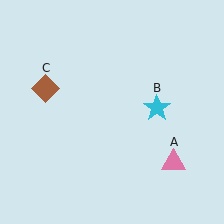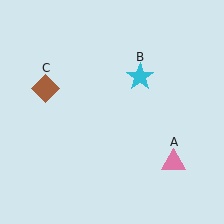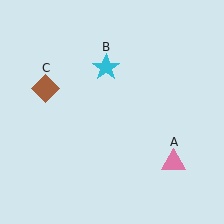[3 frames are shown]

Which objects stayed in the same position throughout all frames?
Pink triangle (object A) and brown diamond (object C) remained stationary.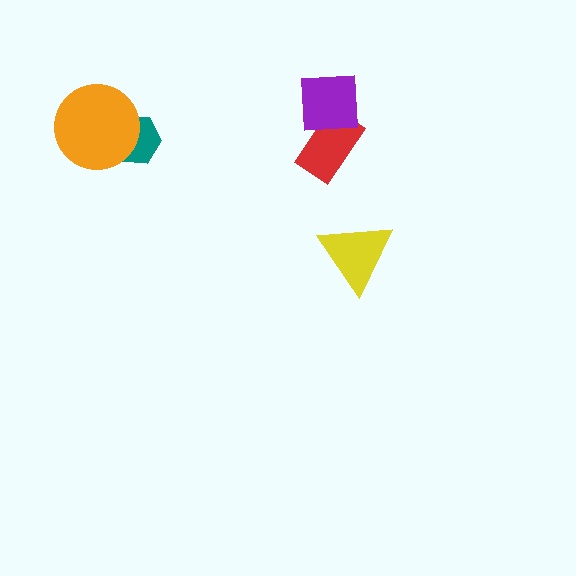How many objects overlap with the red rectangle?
1 object overlaps with the red rectangle.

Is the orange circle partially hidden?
No, no other shape covers it.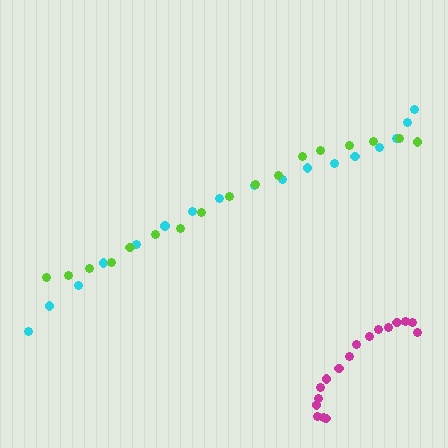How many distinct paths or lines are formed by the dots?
There are 3 distinct paths.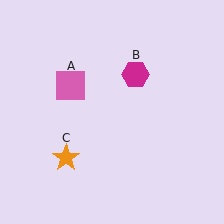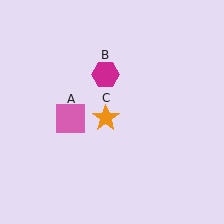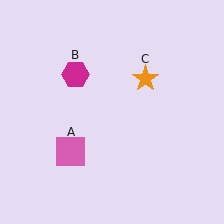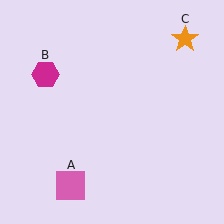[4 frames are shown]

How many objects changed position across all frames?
3 objects changed position: pink square (object A), magenta hexagon (object B), orange star (object C).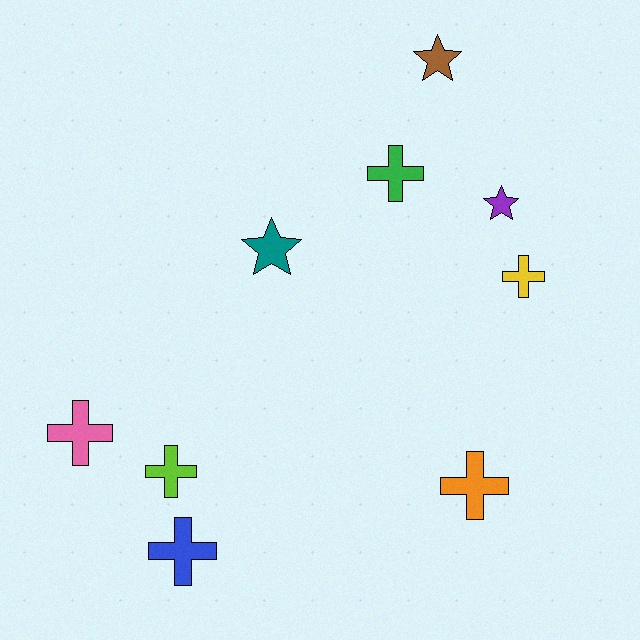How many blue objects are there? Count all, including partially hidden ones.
There is 1 blue object.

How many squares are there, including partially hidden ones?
There are no squares.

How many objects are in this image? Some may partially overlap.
There are 9 objects.